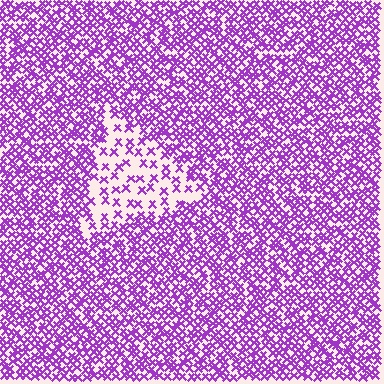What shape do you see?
I see a triangle.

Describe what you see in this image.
The image contains small purple elements arranged at two different densities. A triangle-shaped region is visible where the elements are less densely packed than the surrounding area.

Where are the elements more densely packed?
The elements are more densely packed outside the triangle boundary.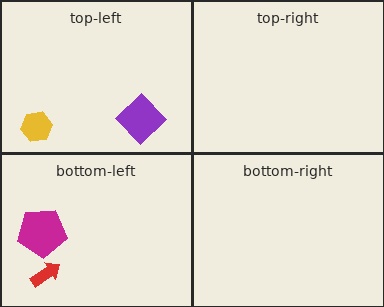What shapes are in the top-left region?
The yellow hexagon, the purple diamond.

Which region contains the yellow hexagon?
The top-left region.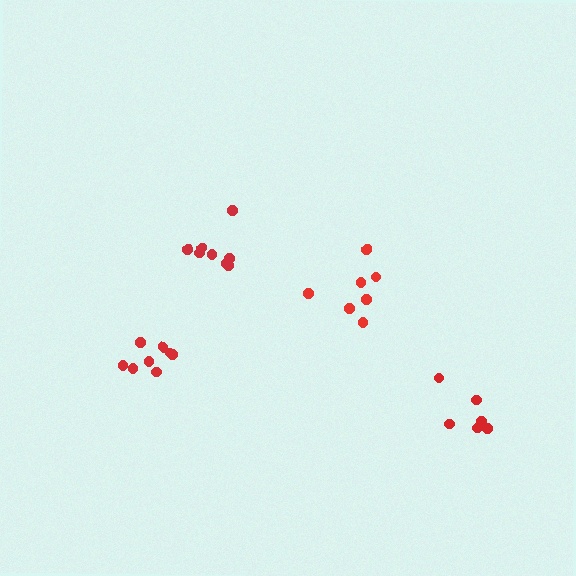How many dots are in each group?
Group 1: 8 dots, Group 2: 7 dots, Group 3: 6 dots, Group 4: 9 dots (30 total).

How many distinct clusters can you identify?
There are 4 distinct clusters.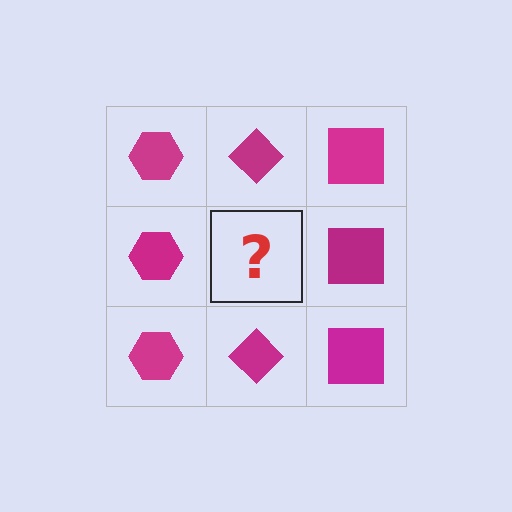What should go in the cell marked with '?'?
The missing cell should contain a magenta diamond.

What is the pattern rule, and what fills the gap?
The rule is that each column has a consistent shape. The gap should be filled with a magenta diamond.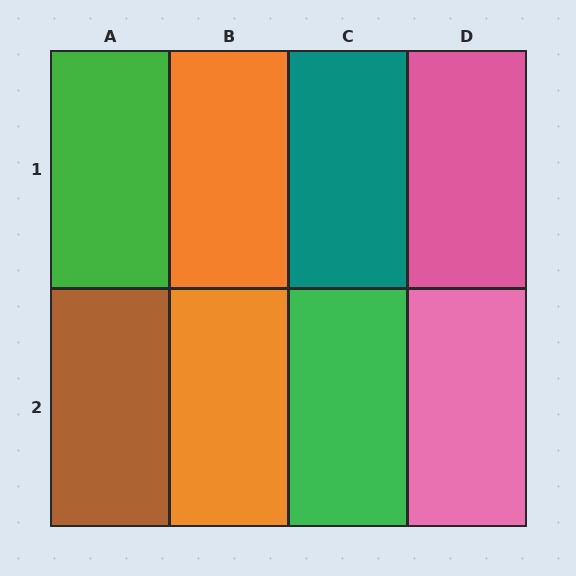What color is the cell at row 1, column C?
Teal.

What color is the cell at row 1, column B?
Orange.